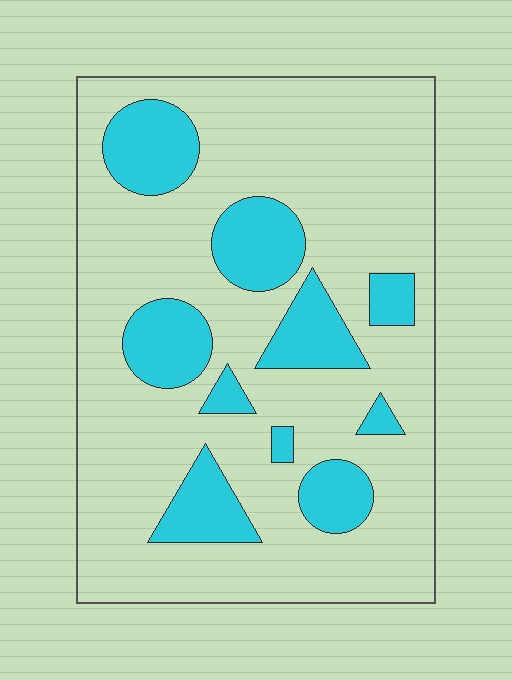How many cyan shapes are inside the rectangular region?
10.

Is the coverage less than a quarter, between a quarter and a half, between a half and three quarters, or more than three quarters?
Less than a quarter.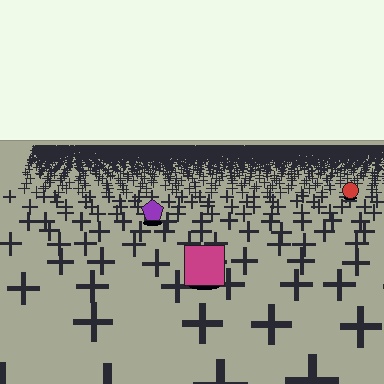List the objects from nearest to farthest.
From nearest to farthest: the magenta square, the purple pentagon, the red circle.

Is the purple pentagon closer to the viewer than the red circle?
Yes. The purple pentagon is closer — you can tell from the texture gradient: the ground texture is coarser near it.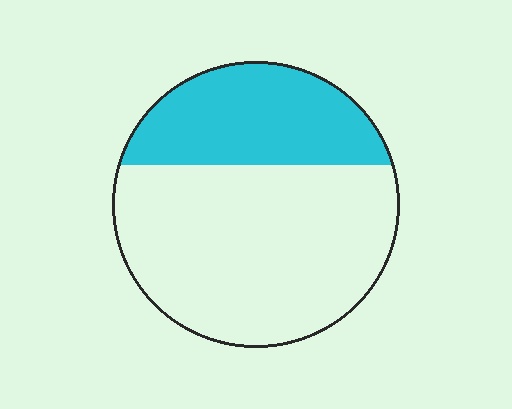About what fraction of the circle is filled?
About one third (1/3).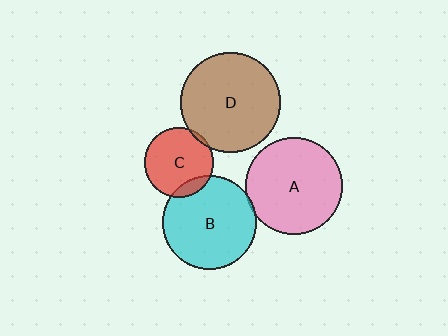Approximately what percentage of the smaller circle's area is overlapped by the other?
Approximately 5%.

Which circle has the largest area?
Circle D (brown).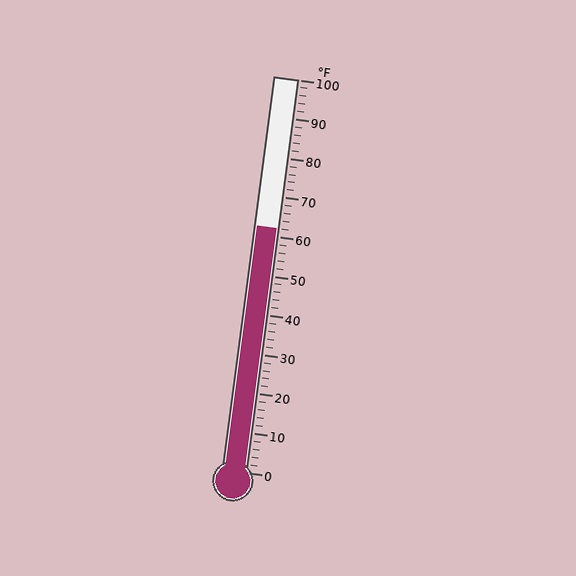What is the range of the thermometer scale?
The thermometer scale ranges from 0°F to 100°F.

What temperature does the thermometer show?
The thermometer shows approximately 62°F.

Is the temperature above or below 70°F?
The temperature is below 70°F.